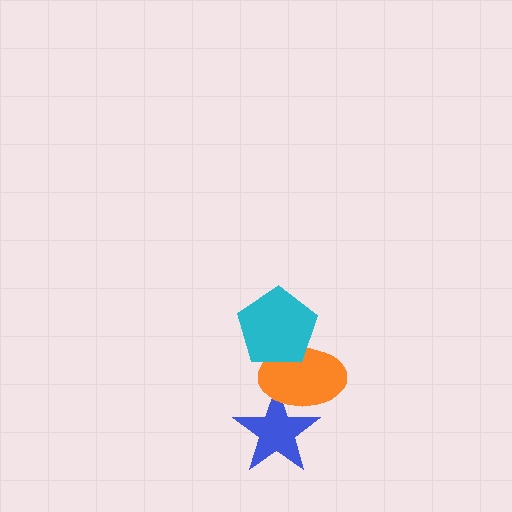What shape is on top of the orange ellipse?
The cyan pentagon is on top of the orange ellipse.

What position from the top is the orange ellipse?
The orange ellipse is 2nd from the top.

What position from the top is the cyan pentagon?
The cyan pentagon is 1st from the top.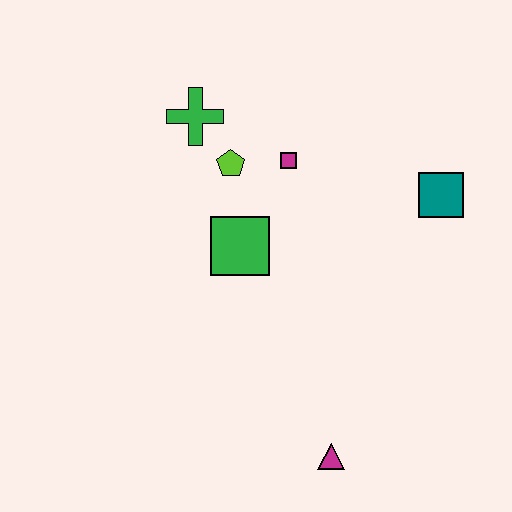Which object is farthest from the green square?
The magenta triangle is farthest from the green square.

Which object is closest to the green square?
The lime pentagon is closest to the green square.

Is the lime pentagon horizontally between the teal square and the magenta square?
No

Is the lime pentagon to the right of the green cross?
Yes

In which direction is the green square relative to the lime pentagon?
The green square is below the lime pentagon.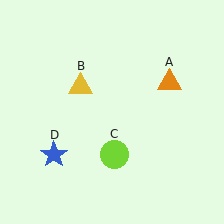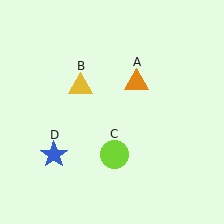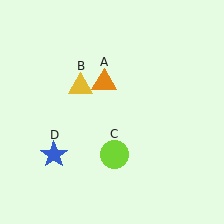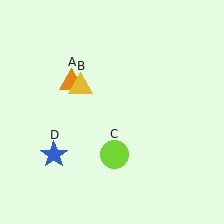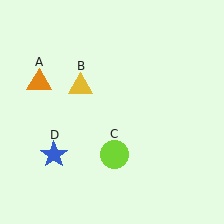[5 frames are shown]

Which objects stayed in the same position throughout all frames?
Yellow triangle (object B) and lime circle (object C) and blue star (object D) remained stationary.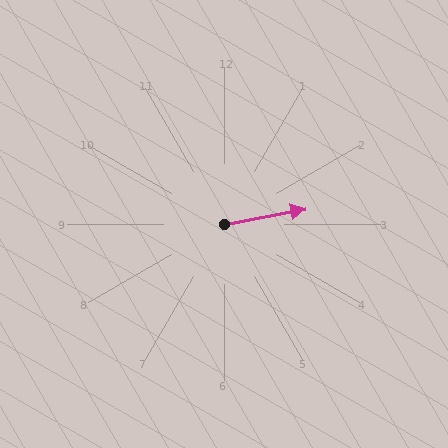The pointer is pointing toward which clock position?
Roughly 3 o'clock.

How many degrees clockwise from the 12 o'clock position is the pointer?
Approximately 79 degrees.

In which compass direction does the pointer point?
East.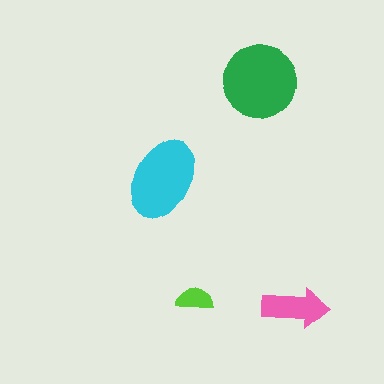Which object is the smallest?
The lime semicircle.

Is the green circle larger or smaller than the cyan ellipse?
Larger.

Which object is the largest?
The green circle.